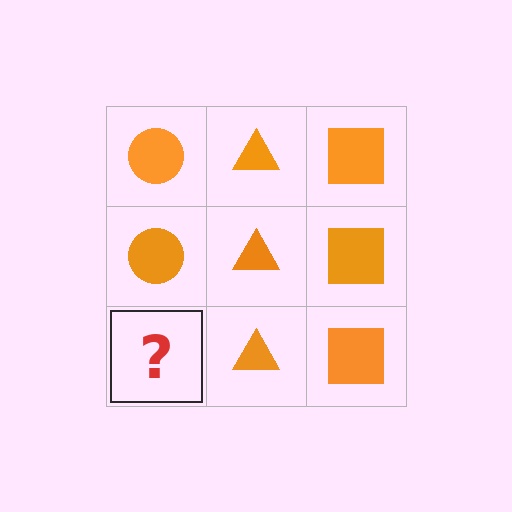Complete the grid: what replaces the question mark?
The question mark should be replaced with an orange circle.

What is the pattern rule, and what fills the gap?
The rule is that each column has a consistent shape. The gap should be filled with an orange circle.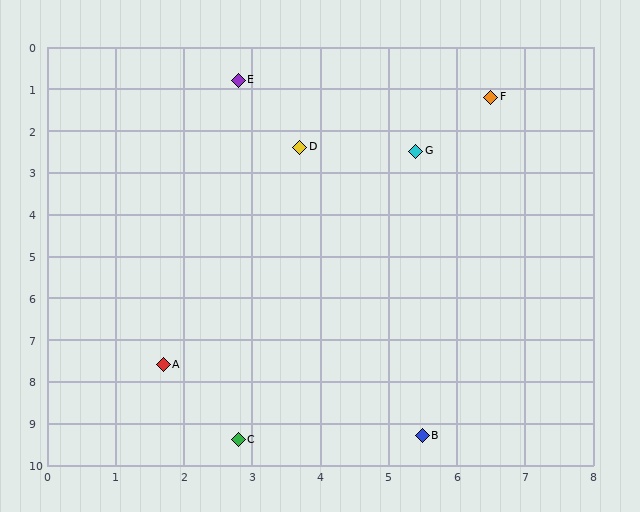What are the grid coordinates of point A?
Point A is at approximately (1.7, 7.6).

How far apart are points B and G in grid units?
Points B and G are about 6.8 grid units apart.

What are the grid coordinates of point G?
Point G is at approximately (5.4, 2.5).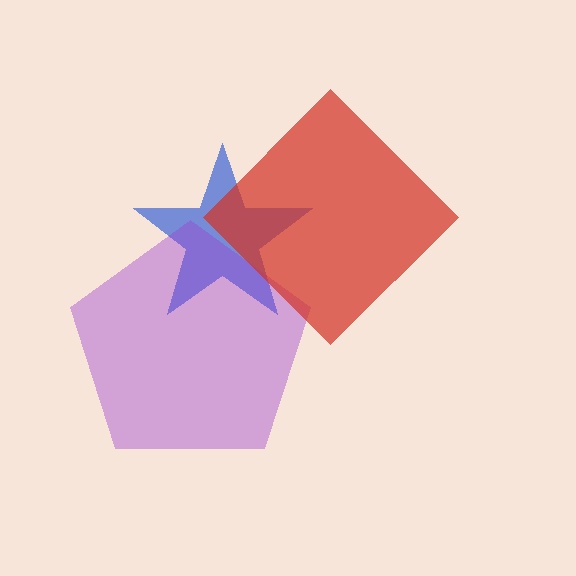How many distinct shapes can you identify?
There are 3 distinct shapes: a blue star, a purple pentagon, a red diamond.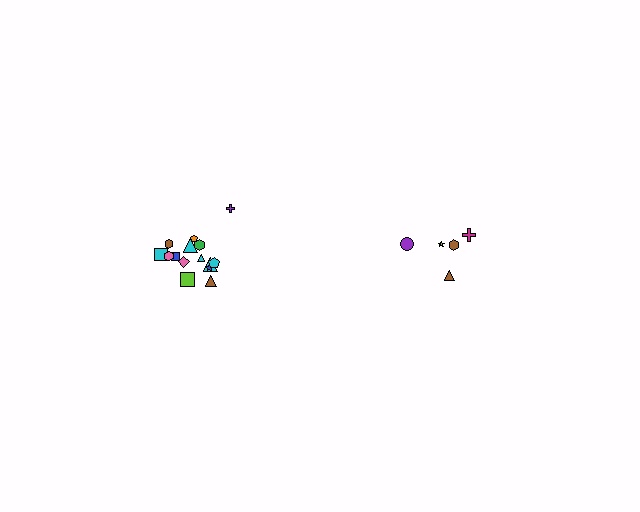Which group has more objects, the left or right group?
The left group.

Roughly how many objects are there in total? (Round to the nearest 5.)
Roughly 20 objects in total.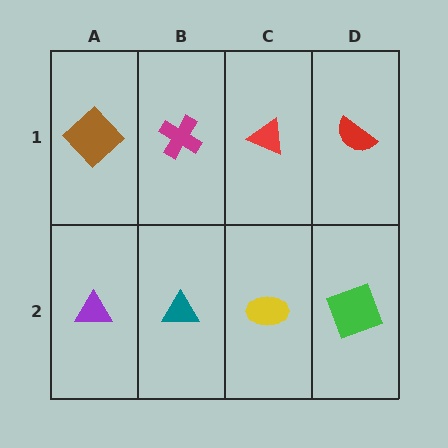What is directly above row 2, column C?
A red triangle.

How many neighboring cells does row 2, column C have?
3.